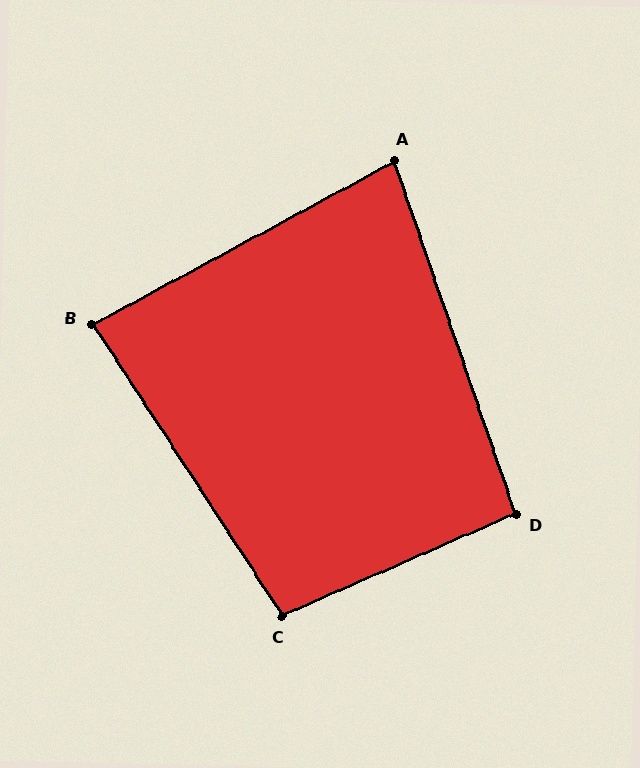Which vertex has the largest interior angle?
C, at approximately 99 degrees.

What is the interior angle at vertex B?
Approximately 85 degrees (approximately right).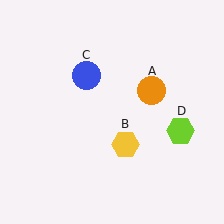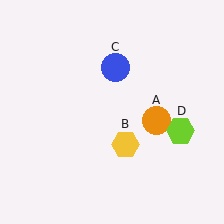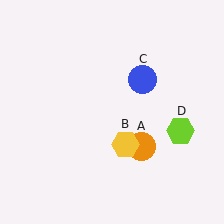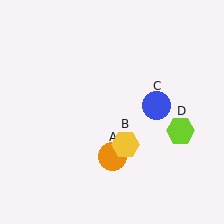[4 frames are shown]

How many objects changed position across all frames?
2 objects changed position: orange circle (object A), blue circle (object C).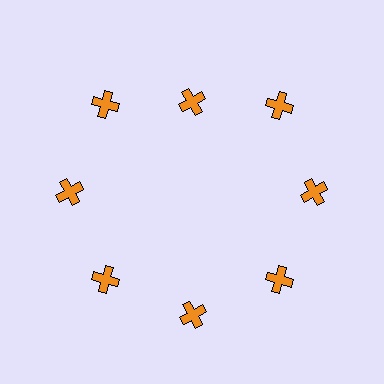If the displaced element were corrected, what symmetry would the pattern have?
It would have 8-fold rotational symmetry — the pattern would map onto itself every 45 degrees.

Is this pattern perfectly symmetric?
No. The 8 orange crosses are arranged in a ring, but one element near the 12 o'clock position is pulled inward toward the center, breaking the 8-fold rotational symmetry.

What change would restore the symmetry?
The symmetry would be restored by moving it outward, back onto the ring so that all 8 crosses sit at equal angles and equal distance from the center.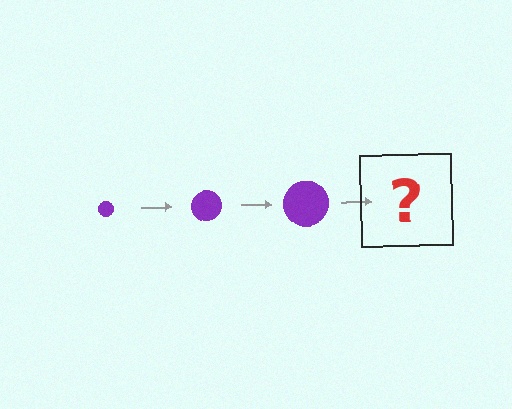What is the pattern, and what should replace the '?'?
The pattern is that the circle gets progressively larger each step. The '?' should be a purple circle, larger than the previous one.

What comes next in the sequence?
The next element should be a purple circle, larger than the previous one.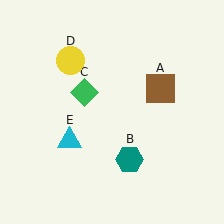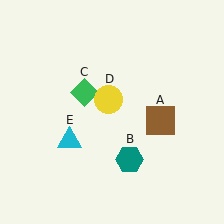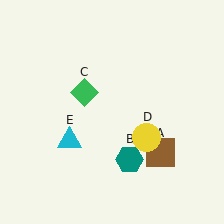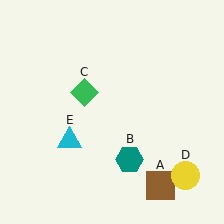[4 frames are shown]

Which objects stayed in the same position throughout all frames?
Teal hexagon (object B) and green diamond (object C) and cyan triangle (object E) remained stationary.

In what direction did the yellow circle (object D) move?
The yellow circle (object D) moved down and to the right.